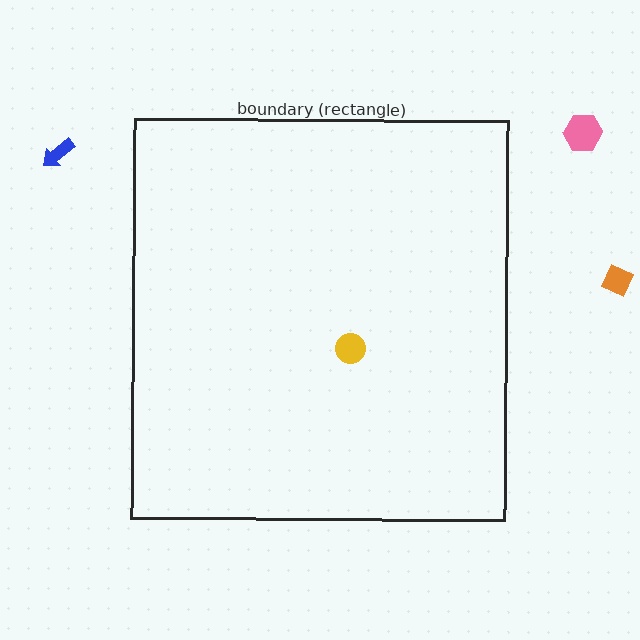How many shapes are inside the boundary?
1 inside, 3 outside.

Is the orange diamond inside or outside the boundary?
Outside.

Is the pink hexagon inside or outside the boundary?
Outside.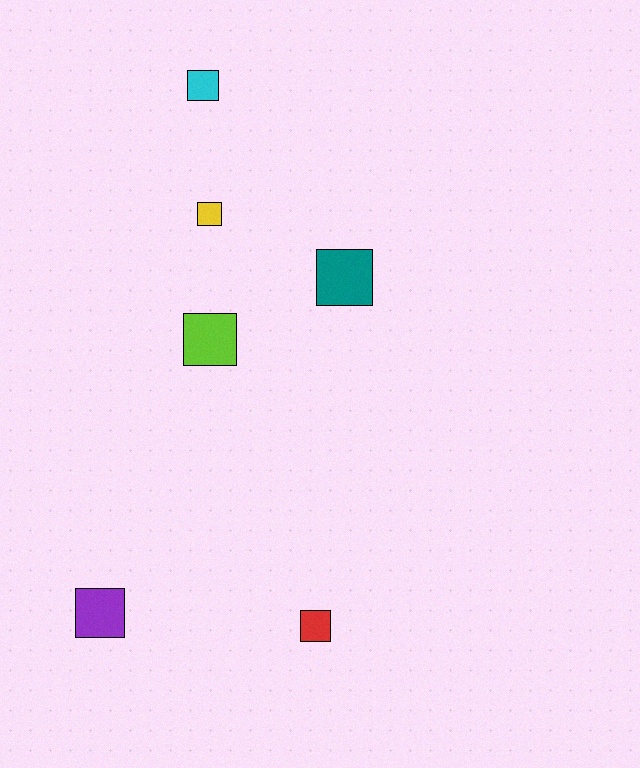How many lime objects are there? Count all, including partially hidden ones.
There is 1 lime object.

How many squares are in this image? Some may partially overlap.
There are 6 squares.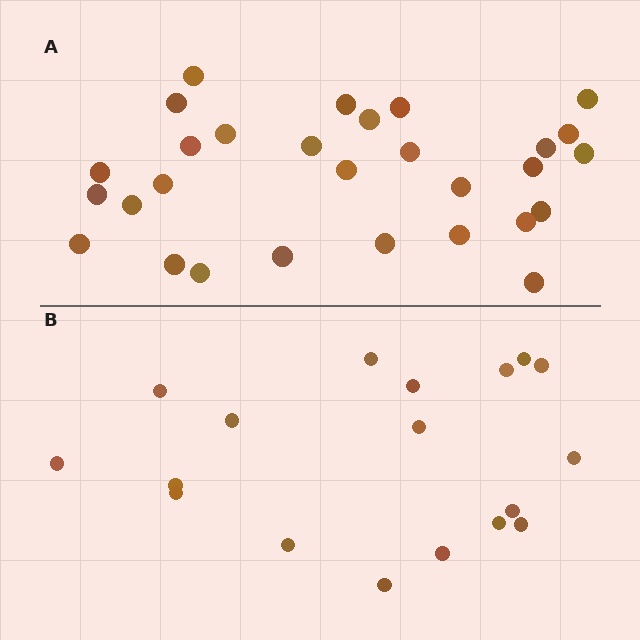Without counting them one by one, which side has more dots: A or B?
Region A (the top region) has more dots.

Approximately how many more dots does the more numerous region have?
Region A has roughly 12 or so more dots than region B.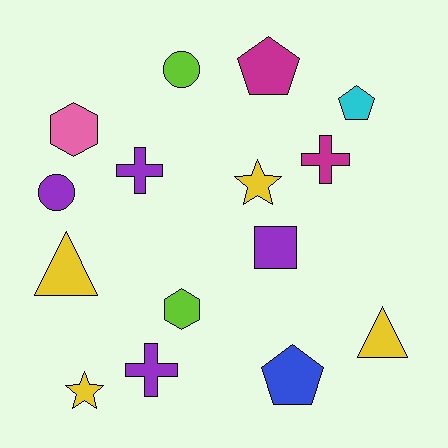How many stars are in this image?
There are 2 stars.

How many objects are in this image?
There are 15 objects.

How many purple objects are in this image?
There are 4 purple objects.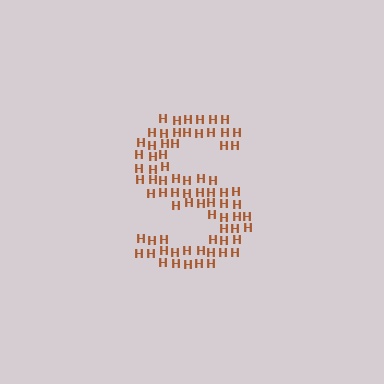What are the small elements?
The small elements are letter H's.